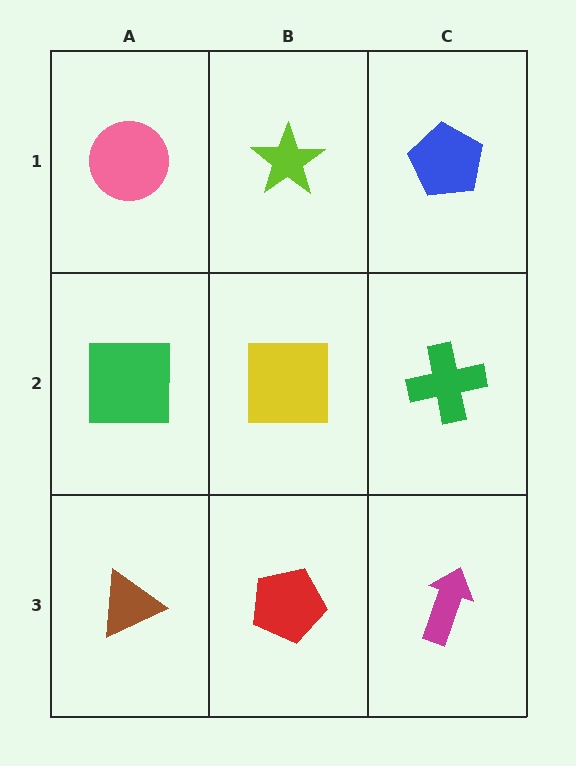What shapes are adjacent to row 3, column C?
A green cross (row 2, column C), a red pentagon (row 3, column B).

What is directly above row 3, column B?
A yellow square.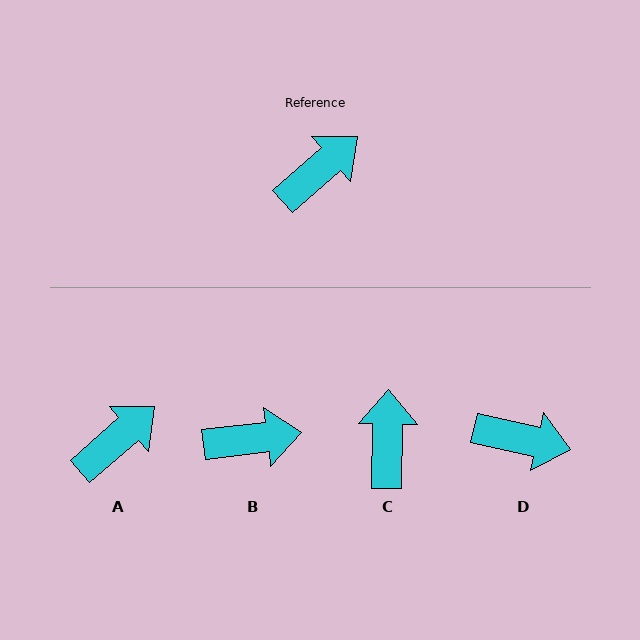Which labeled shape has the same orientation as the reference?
A.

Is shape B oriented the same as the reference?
No, it is off by about 34 degrees.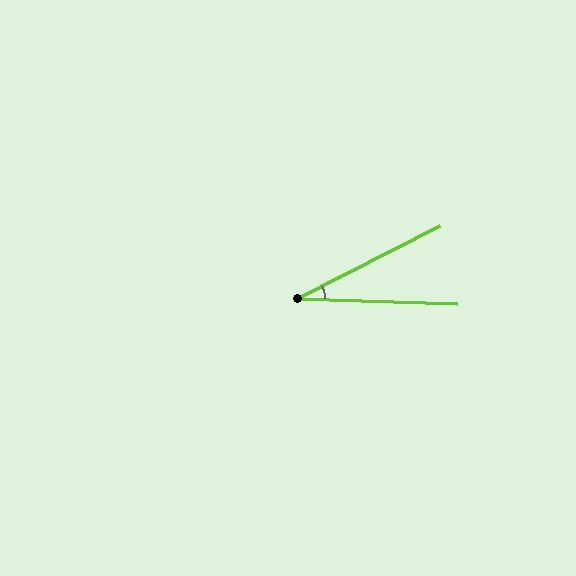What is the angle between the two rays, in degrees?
Approximately 29 degrees.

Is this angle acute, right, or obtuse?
It is acute.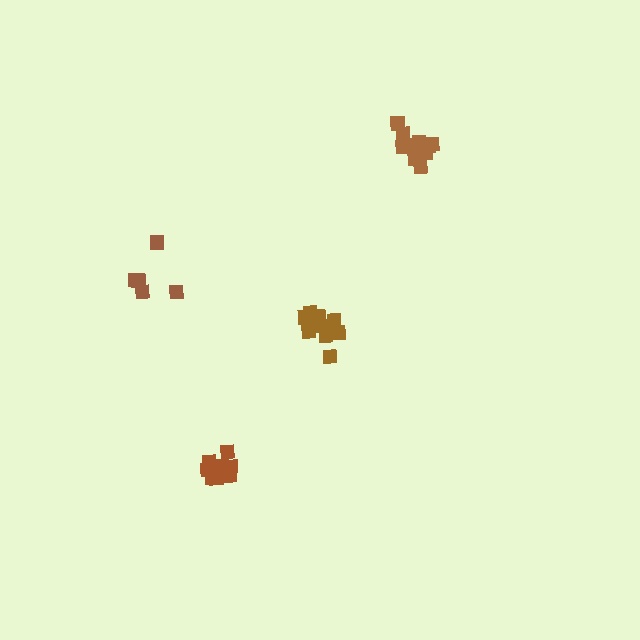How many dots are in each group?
Group 1: 11 dots, Group 2: 5 dots, Group 3: 9 dots, Group 4: 11 dots (36 total).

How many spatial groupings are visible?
There are 4 spatial groupings.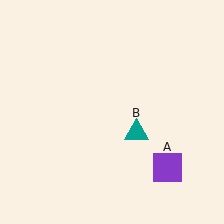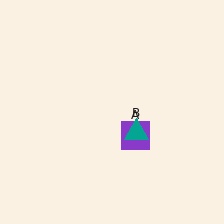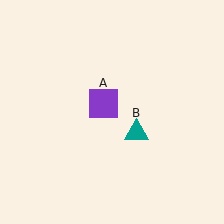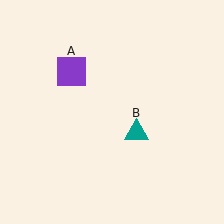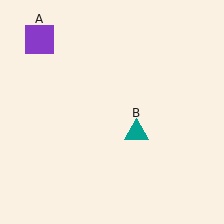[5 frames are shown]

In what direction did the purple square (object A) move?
The purple square (object A) moved up and to the left.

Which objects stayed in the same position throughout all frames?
Teal triangle (object B) remained stationary.